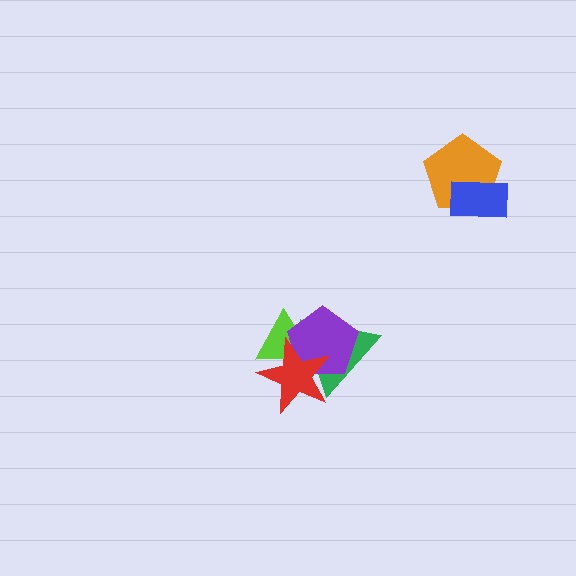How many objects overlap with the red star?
3 objects overlap with the red star.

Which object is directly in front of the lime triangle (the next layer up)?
The green triangle is directly in front of the lime triangle.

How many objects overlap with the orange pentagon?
1 object overlaps with the orange pentagon.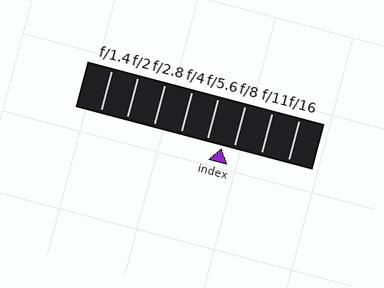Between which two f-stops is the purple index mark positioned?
The index mark is between f/5.6 and f/8.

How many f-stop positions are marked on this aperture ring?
There are 8 f-stop positions marked.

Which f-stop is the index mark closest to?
The index mark is closest to f/8.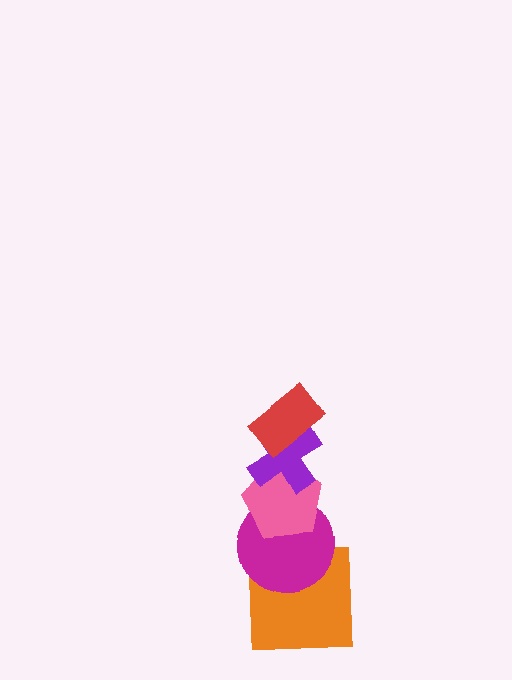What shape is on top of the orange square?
The magenta circle is on top of the orange square.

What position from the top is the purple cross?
The purple cross is 2nd from the top.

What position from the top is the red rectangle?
The red rectangle is 1st from the top.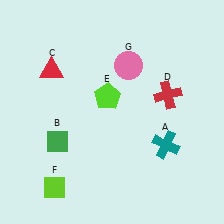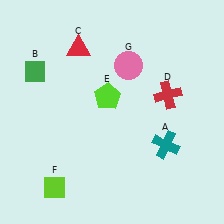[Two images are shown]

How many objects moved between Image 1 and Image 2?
2 objects moved between the two images.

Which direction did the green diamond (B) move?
The green diamond (B) moved up.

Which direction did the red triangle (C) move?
The red triangle (C) moved right.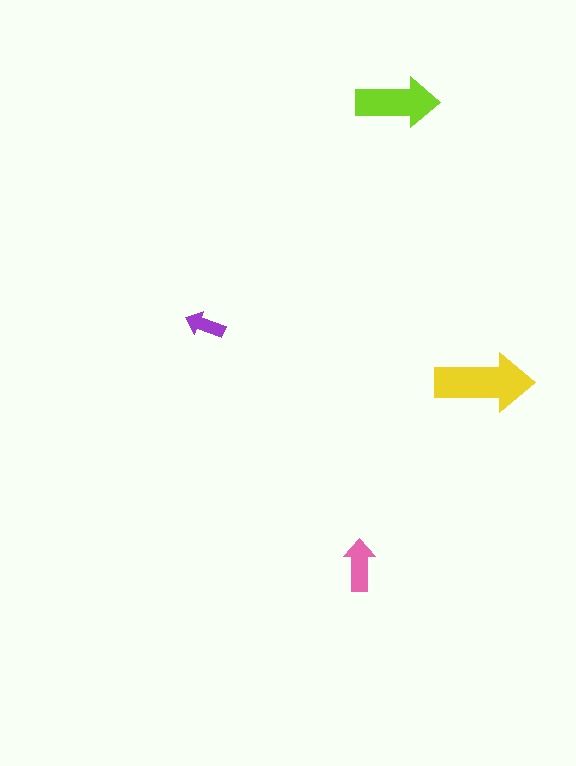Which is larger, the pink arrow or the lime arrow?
The lime one.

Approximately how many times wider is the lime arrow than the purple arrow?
About 2 times wider.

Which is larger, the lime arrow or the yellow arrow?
The yellow one.